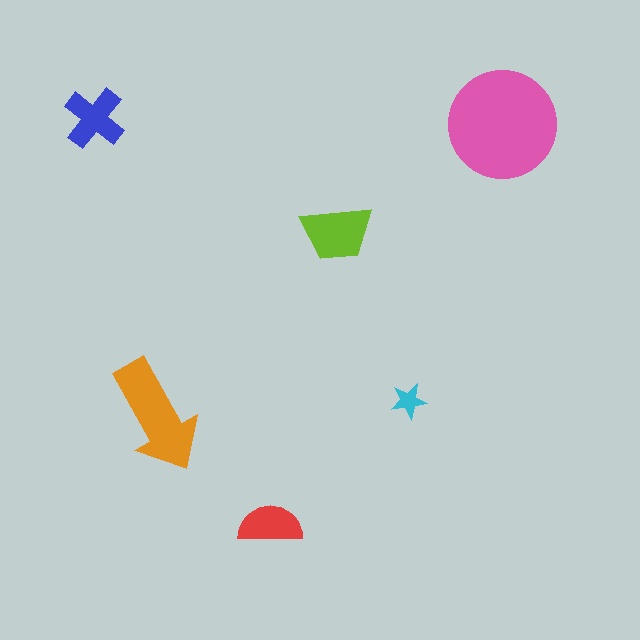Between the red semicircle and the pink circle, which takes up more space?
The pink circle.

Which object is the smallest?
The cyan star.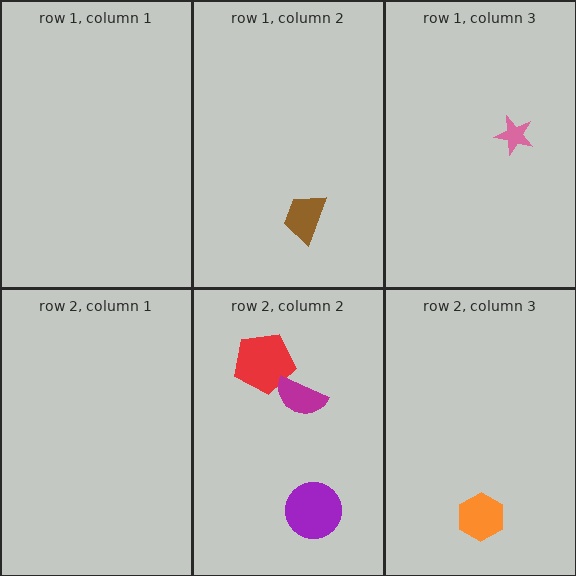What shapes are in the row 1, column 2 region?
The brown trapezoid.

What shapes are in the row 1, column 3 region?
The pink star.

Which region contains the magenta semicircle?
The row 2, column 2 region.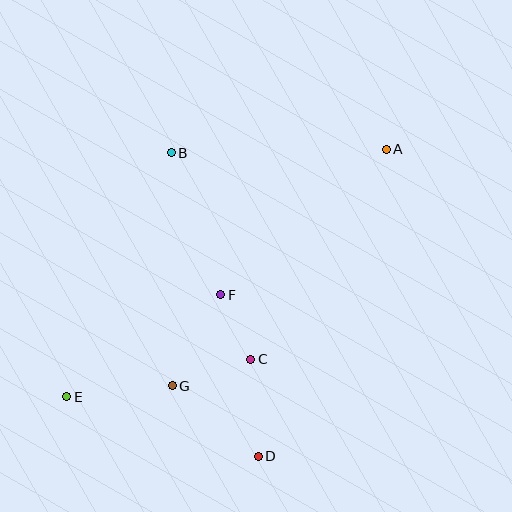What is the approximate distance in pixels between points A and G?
The distance between A and G is approximately 319 pixels.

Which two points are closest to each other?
Points C and F are closest to each other.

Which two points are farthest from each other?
Points A and E are farthest from each other.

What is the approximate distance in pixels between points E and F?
The distance between E and F is approximately 185 pixels.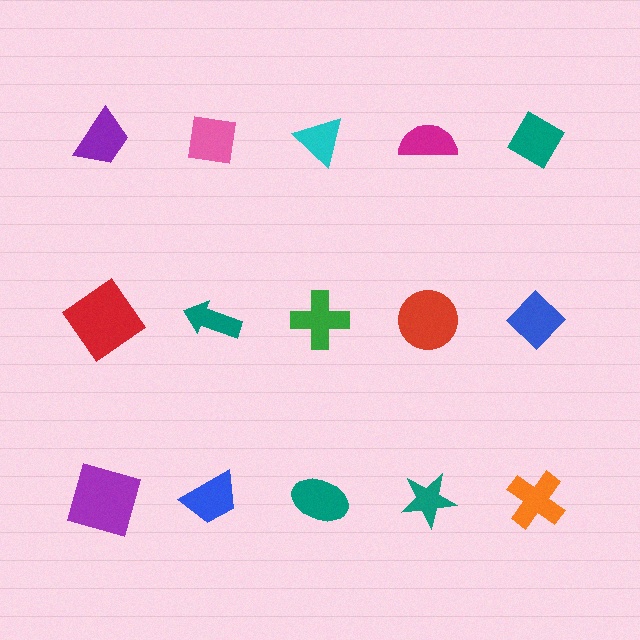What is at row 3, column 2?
A blue trapezoid.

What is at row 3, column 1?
A purple square.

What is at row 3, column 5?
An orange cross.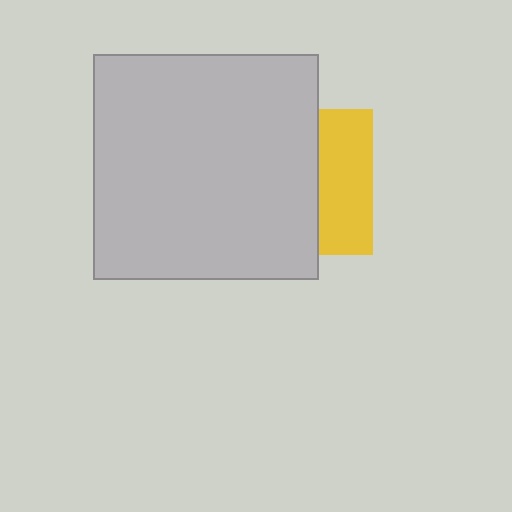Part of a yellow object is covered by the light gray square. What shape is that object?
It is a square.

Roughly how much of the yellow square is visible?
A small part of it is visible (roughly 36%).